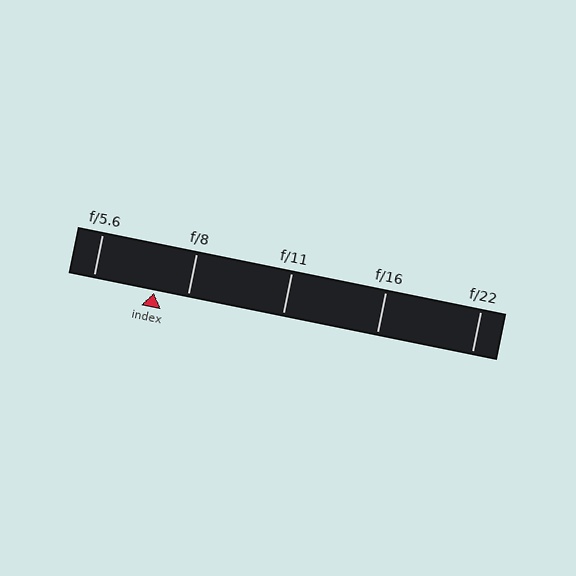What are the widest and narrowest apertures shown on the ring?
The widest aperture shown is f/5.6 and the narrowest is f/22.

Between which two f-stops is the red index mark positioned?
The index mark is between f/5.6 and f/8.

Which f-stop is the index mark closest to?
The index mark is closest to f/8.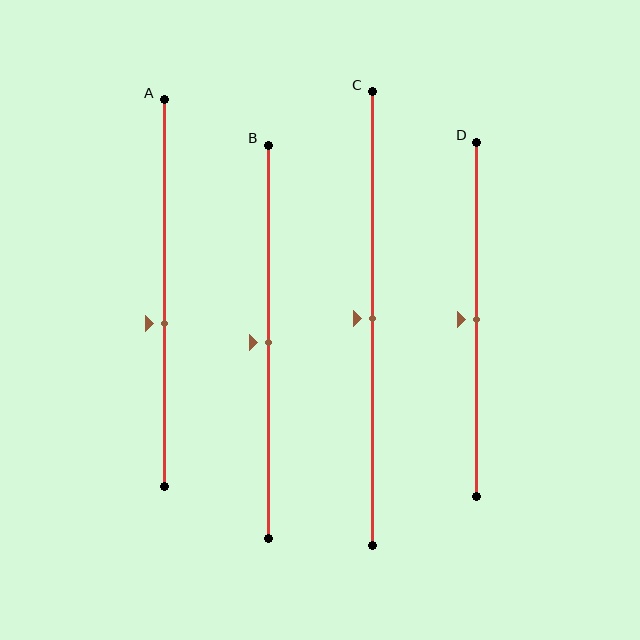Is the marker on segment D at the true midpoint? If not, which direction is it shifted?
Yes, the marker on segment D is at the true midpoint.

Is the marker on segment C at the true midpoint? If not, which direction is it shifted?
Yes, the marker on segment C is at the true midpoint.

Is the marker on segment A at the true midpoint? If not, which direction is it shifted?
No, the marker on segment A is shifted downward by about 8% of the segment length.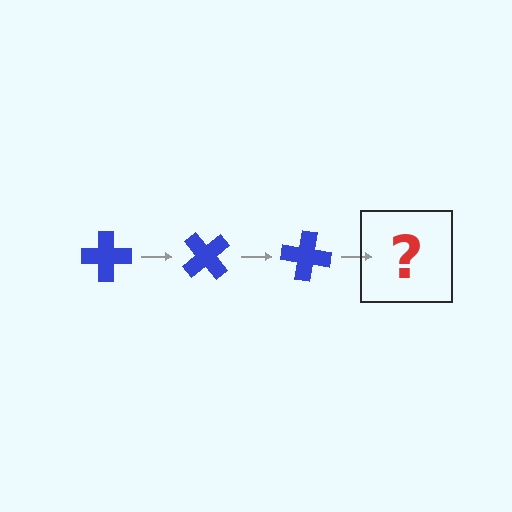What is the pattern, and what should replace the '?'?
The pattern is that the cross rotates 50 degrees each step. The '?' should be a blue cross rotated 150 degrees.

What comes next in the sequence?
The next element should be a blue cross rotated 150 degrees.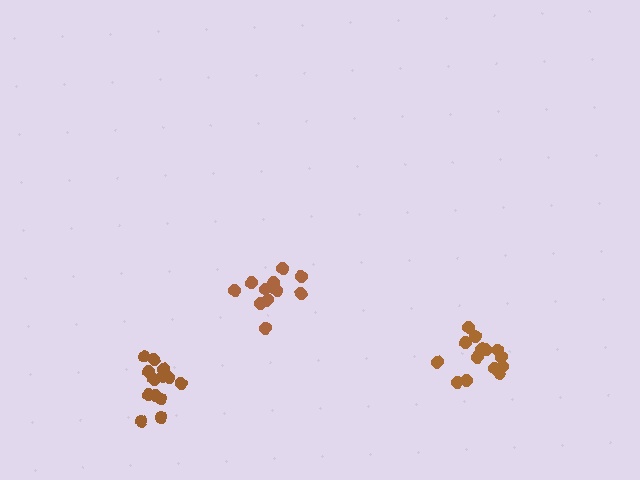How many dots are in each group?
Group 1: 14 dots, Group 2: 13 dots, Group 3: 13 dots (40 total).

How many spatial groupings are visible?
There are 3 spatial groupings.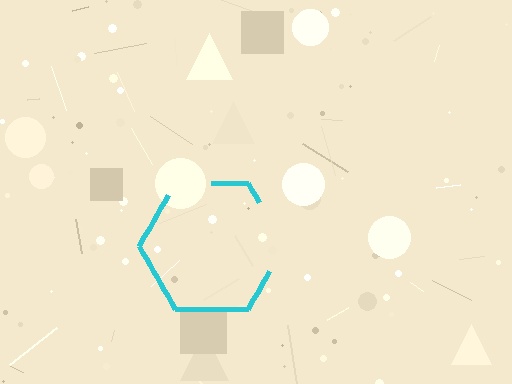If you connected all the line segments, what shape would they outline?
They would outline a hexagon.